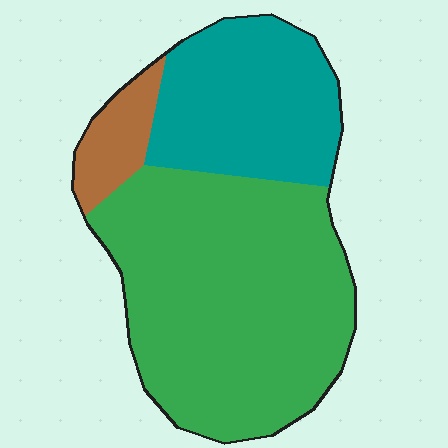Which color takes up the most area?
Green, at roughly 60%.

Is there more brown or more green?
Green.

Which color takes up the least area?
Brown, at roughly 10%.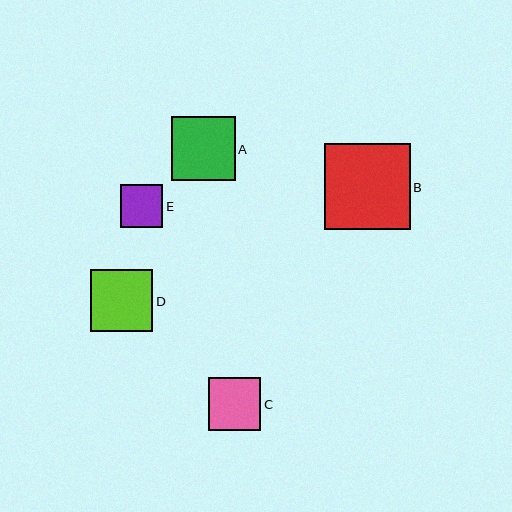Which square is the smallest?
Square E is the smallest with a size of approximately 43 pixels.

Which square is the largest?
Square B is the largest with a size of approximately 86 pixels.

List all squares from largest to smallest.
From largest to smallest: B, A, D, C, E.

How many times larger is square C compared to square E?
Square C is approximately 1.2 times the size of square E.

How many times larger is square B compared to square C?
Square B is approximately 1.6 times the size of square C.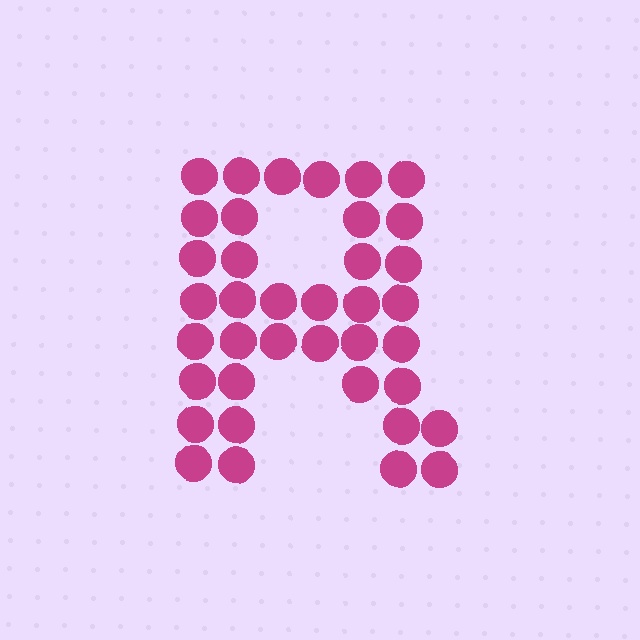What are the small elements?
The small elements are circles.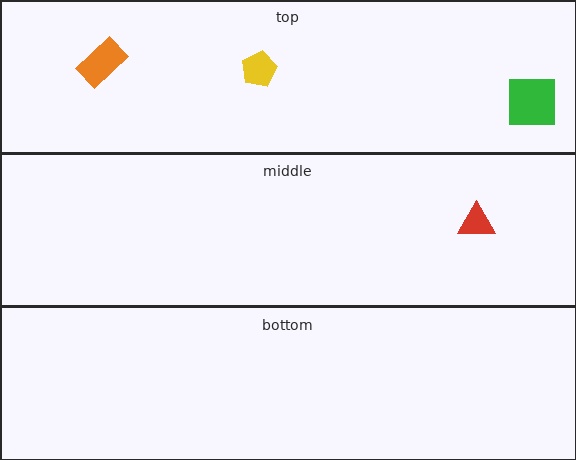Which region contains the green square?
The top region.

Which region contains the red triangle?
The middle region.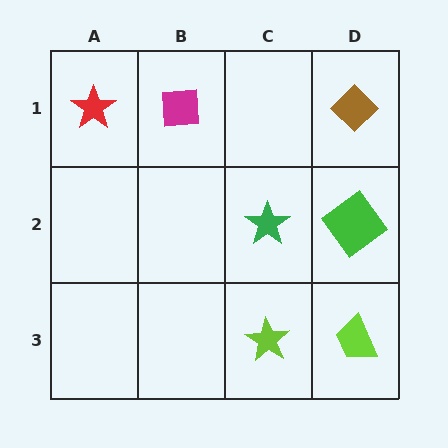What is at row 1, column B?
A magenta square.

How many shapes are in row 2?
2 shapes.